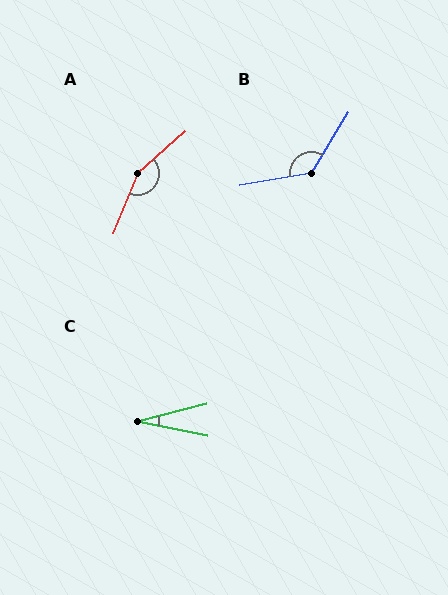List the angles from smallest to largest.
C (26°), B (130°), A (153°).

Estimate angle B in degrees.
Approximately 130 degrees.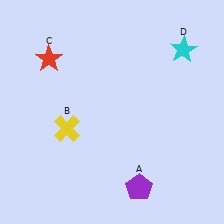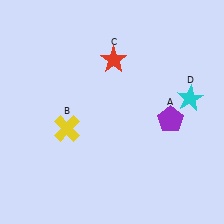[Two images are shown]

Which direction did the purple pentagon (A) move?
The purple pentagon (A) moved up.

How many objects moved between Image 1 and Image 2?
3 objects moved between the two images.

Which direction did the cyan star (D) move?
The cyan star (D) moved down.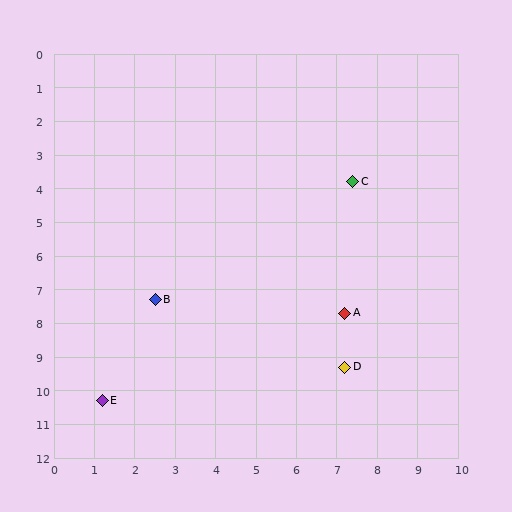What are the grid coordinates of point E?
Point E is at approximately (1.2, 10.3).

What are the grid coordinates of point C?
Point C is at approximately (7.4, 3.8).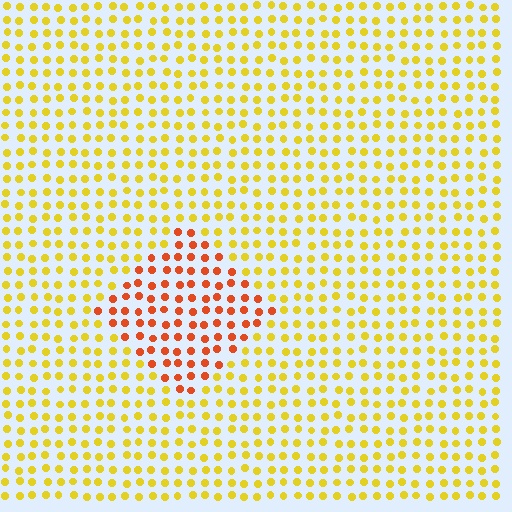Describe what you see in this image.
The image is filled with small yellow elements in a uniform arrangement. A diamond-shaped region is visible where the elements are tinted to a slightly different hue, forming a subtle color boundary.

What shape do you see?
I see a diamond.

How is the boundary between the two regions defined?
The boundary is defined purely by a slight shift in hue (about 42 degrees). Spacing, size, and orientation are identical on both sides.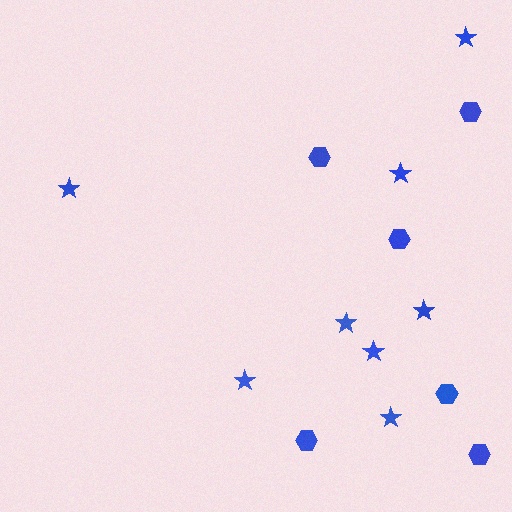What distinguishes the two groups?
There are 2 groups: one group of stars (8) and one group of hexagons (6).